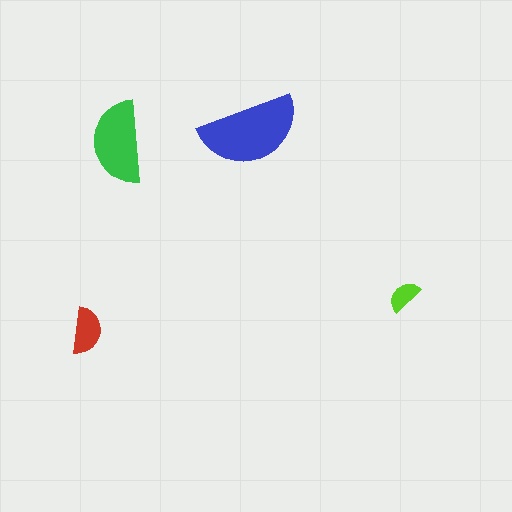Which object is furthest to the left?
The red semicircle is leftmost.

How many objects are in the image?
There are 4 objects in the image.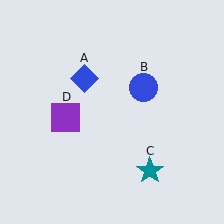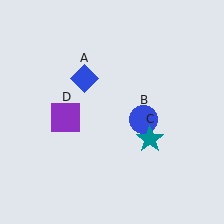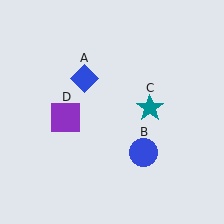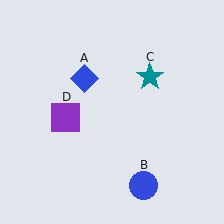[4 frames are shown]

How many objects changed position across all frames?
2 objects changed position: blue circle (object B), teal star (object C).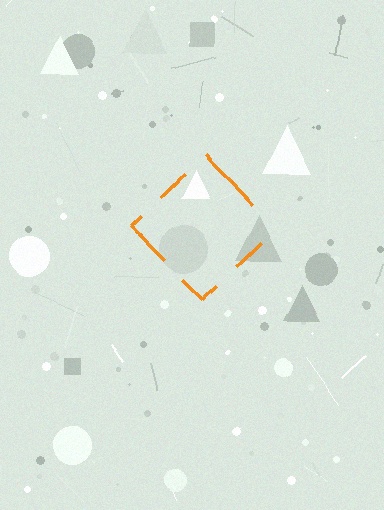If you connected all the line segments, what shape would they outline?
They would outline a diamond.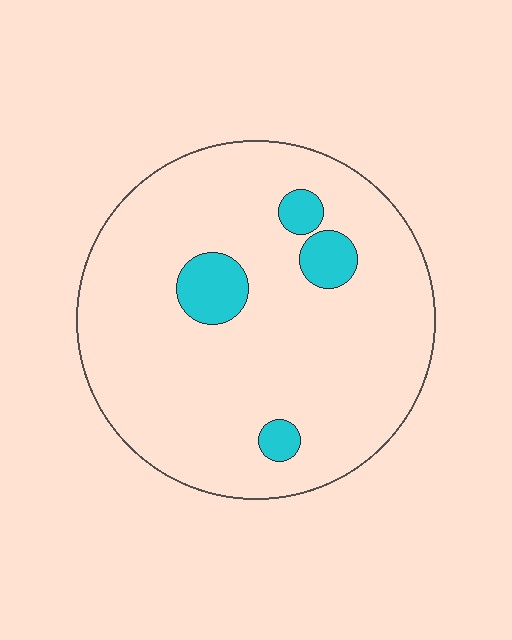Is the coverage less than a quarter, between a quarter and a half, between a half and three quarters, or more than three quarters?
Less than a quarter.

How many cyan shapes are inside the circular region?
4.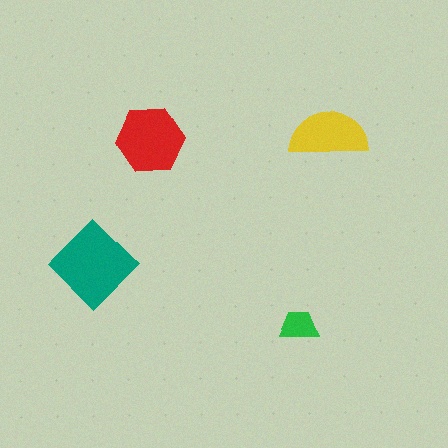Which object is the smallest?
The green trapezoid.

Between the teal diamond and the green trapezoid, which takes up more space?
The teal diamond.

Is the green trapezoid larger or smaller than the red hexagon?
Smaller.